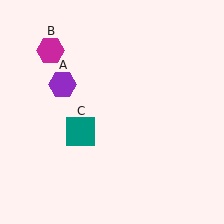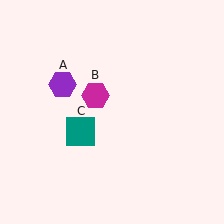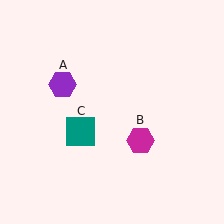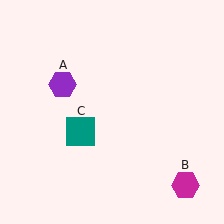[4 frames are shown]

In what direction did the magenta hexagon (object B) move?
The magenta hexagon (object B) moved down and to the right.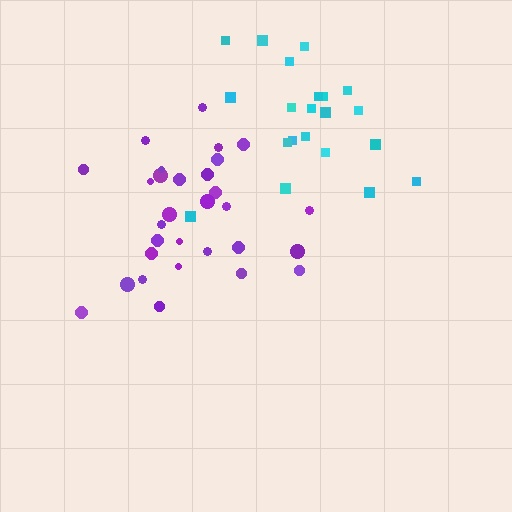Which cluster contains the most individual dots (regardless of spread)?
Purple (30).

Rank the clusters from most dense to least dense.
purple, cyan.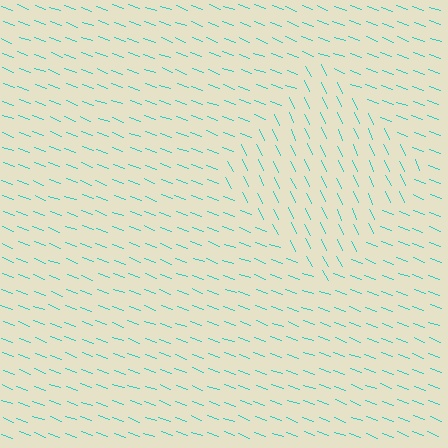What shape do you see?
I see a diamond.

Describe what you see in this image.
The image is filled with small cyan line segments. A diamond region in the image has lines oriented differently from the surrounding lines, creating a visible texture boundary.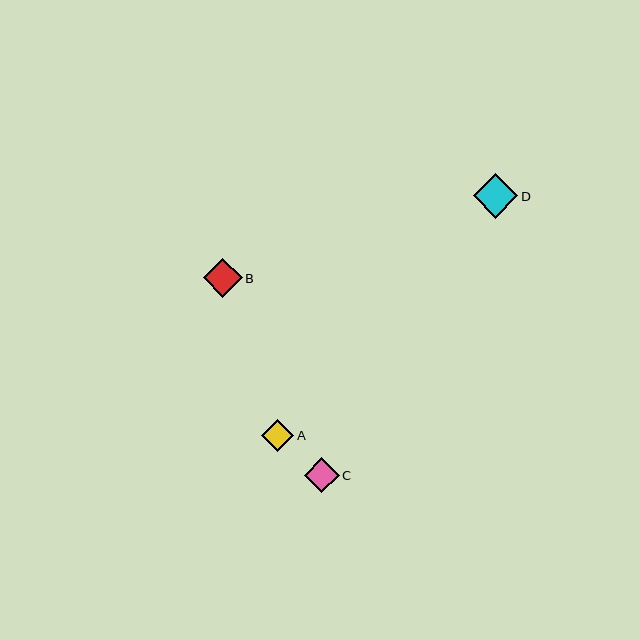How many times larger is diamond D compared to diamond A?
Diamond D is approximately 1.4 times the size of diamond A.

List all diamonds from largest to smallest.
From largest to smallest: D, B, C, A.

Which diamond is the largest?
Diamond D is the largest with a size of approximately 44 pixels.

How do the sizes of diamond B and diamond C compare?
Diamond B and diamond C are approximately the same size.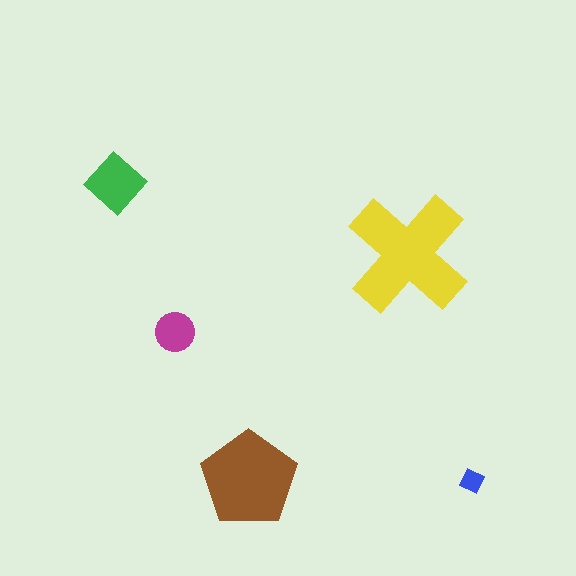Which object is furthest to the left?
The green diamond is leftmost.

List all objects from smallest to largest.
The blue diamond, the magenta circle, the green diamond, the brown pentagon, the yellow cross.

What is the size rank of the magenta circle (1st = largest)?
4th.